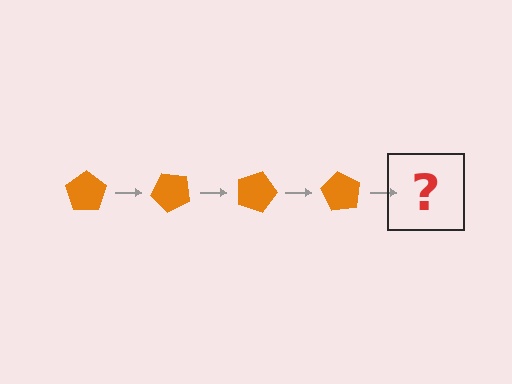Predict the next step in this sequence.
The next step is an orange pentagon rotated 180 degrees.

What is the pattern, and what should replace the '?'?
The pattern is that the pentagon rotates 45 degrees each step. The '?' should be an orange pentagon rotated 180 degrees.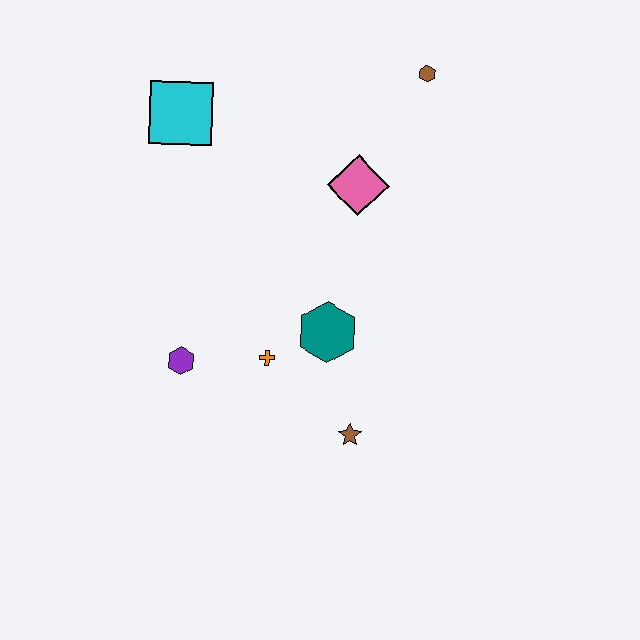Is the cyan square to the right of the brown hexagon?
No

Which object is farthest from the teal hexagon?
The brown hexagon is farthest from the teal hexagon.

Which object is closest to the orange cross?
The teal hexagon is closest to the orange cross.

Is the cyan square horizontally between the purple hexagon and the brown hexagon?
No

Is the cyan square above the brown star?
Yes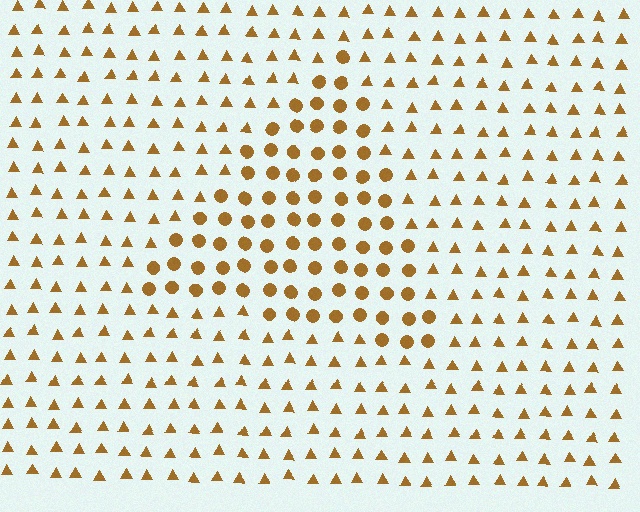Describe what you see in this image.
The image is filled with small brown elements arranged in a uniform grid. A triangle-shaped region contains circles, while the surrounding area contains triangles. The boundary is defined purely by the change in element shape.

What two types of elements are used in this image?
The image uses circles inside the triangle region and triangles outside it.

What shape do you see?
I see a triangle.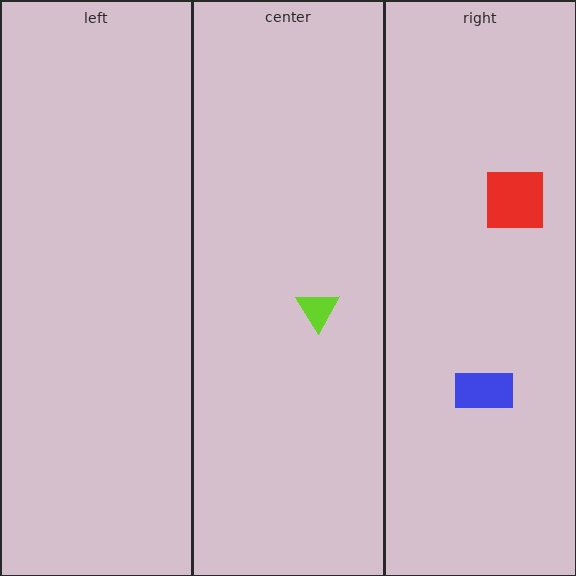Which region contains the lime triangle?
The center region.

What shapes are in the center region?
The lime triangle.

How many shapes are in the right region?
2.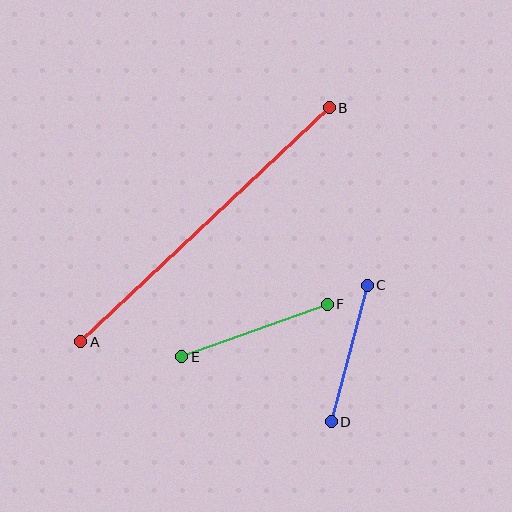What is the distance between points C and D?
The distance is approximately 141 pixels.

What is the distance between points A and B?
The distance is approximately 342 pixels.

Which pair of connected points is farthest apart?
Points A and B are farthest apart.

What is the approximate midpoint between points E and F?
The midpoint is at approximately (255, 331) pixels.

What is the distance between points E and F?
The distance is approximately 155 pixels.